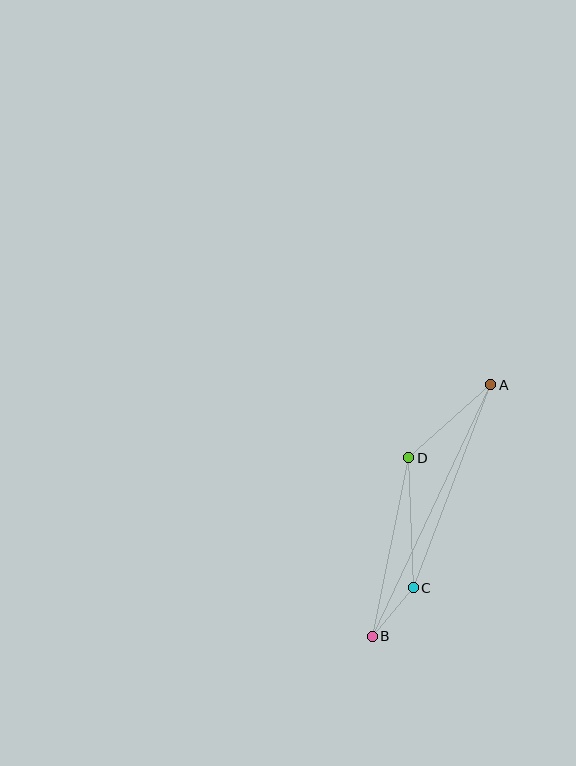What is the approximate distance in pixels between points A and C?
The distance between A and C is approximately 217 pixels.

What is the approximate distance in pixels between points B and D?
The distance between B and D is approximately 182 pixels.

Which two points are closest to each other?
Points B and C are closest to each other.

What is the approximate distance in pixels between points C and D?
The distance between C and D is approximately 130 pixels.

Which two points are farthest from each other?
Points A and B are farthest from each other.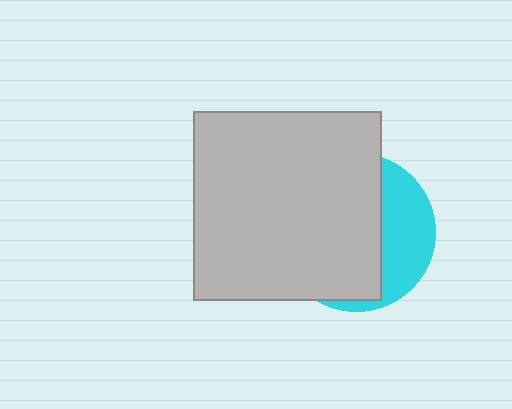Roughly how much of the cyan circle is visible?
A small part of it is visible (roughly 33%).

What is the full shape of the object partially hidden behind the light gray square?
The partially hidden object is a cyan circle.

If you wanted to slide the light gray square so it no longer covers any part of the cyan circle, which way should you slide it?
Slide it left — that is the most direct way to separate the two shapes.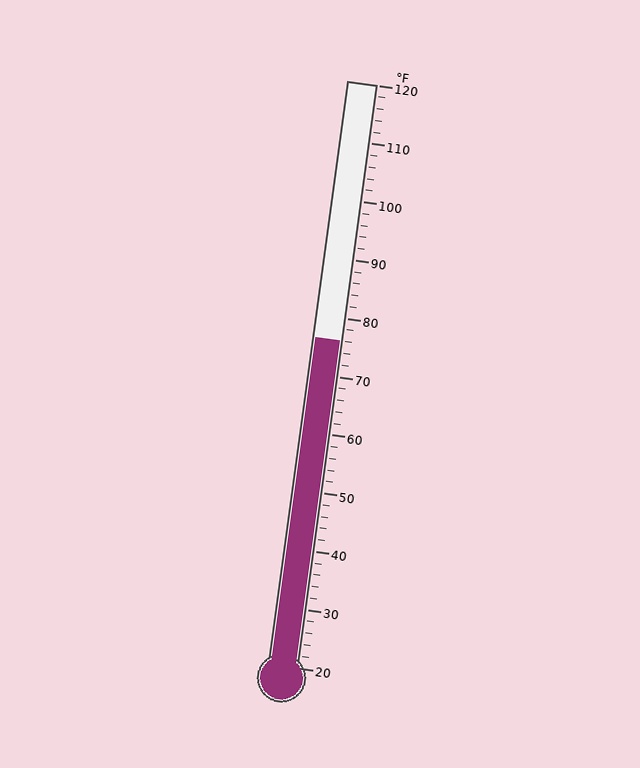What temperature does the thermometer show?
The thermometer shows approximately 76°F.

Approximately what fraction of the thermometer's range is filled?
The thermometer is filled to approximately 55% of its range.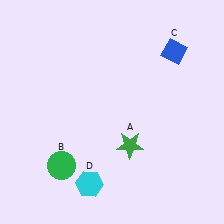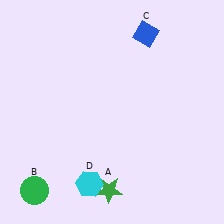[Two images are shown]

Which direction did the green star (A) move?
The green star (A) moved down.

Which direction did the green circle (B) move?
The green circle (B) moved left.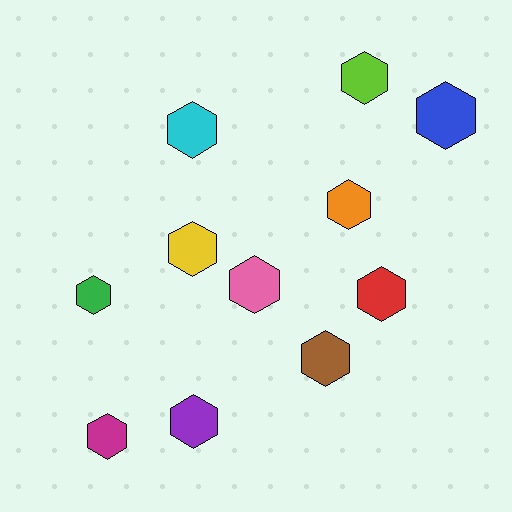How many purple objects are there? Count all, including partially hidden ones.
There is 1 purple object.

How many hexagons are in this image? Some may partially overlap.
There are 11 hexagons.